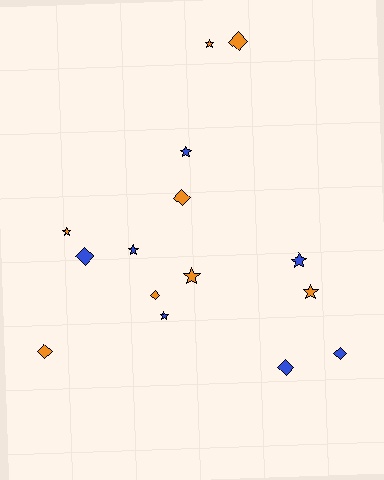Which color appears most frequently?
Orange, with 8 objects.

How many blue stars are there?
There are 4 blue stars.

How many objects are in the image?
There are 15 objects.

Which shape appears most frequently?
Star, with 8 objects.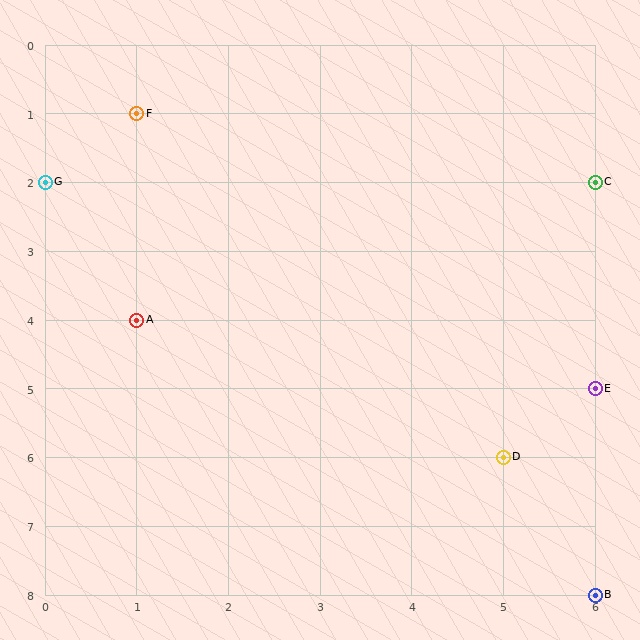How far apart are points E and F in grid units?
Points E and F are 5 columns and 4 rows apart (about 6.4 grid units diagonally).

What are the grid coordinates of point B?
Point B is at grid coordinates (6, 8).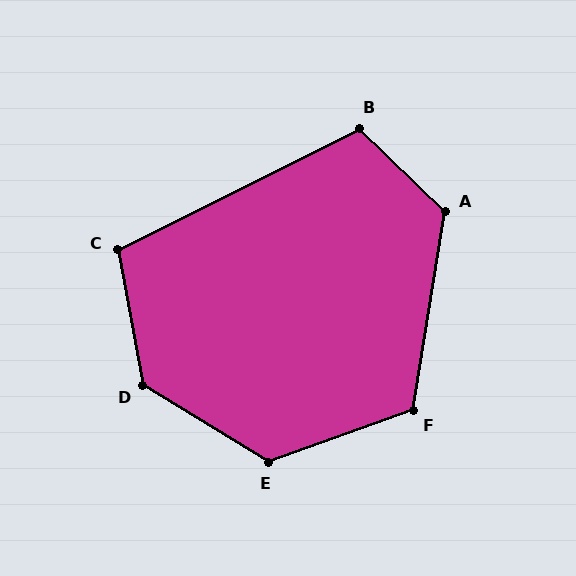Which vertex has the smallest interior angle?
C, at approximately 106 degrees.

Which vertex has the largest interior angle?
D, at approximately 132 degrees.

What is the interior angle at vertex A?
Approximately 125 degrees (obtuse).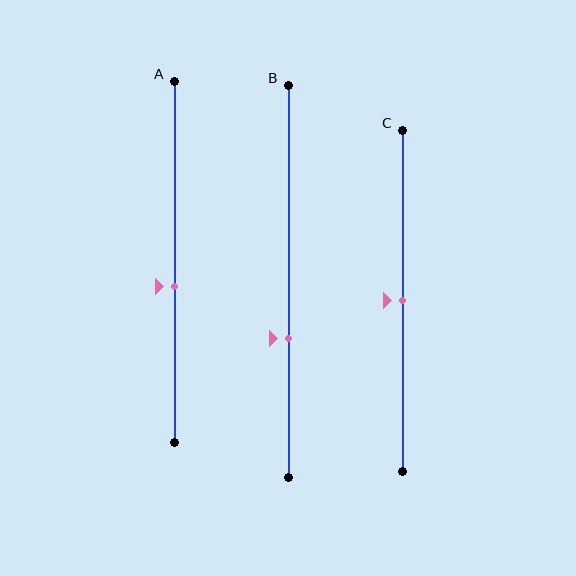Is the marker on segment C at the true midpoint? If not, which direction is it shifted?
Yes, the marker on segment C is at the true midpoint.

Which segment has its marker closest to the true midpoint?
Segment C has its marker closest to the true midpoint.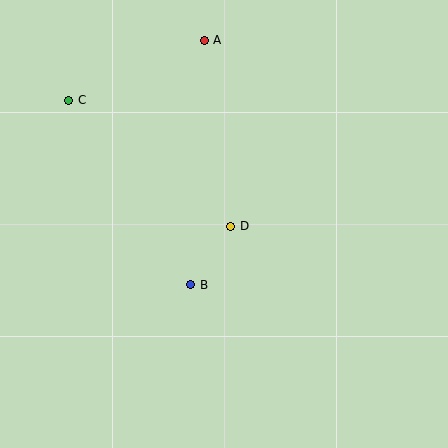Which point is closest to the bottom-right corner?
Point B is closest to the bottom-right corner.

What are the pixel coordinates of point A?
Point A is at (204, 40).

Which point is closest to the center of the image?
Point D at (231, 226) is closest to the center.